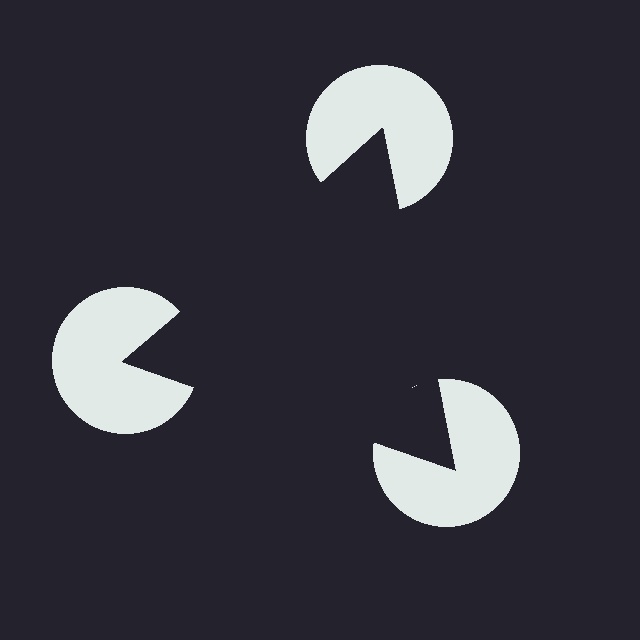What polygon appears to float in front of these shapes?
An illusory triangle — its edges are inferred from the aligned wedge cuts in the pac-man discs, not physically drawn.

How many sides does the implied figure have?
3 sides.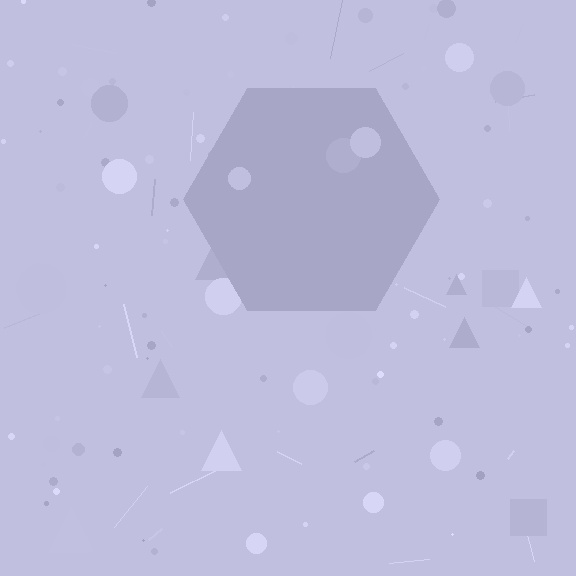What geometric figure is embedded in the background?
A hexagon is embedded in the background.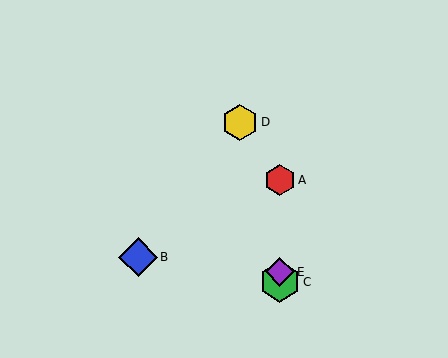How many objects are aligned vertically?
3 objects (A, C, E) are aligned vertically.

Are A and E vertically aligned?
Yes, both are at x≈280.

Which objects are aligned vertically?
Objects A, C, E are aligned vertically.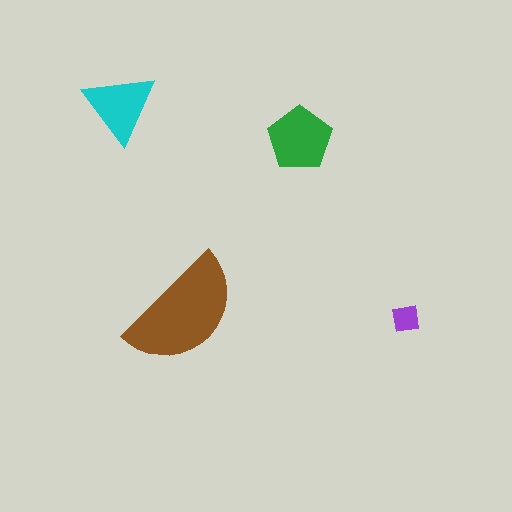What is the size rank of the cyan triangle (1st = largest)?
3rd.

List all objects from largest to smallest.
The brown semicircle, the green pentagon, the cyan triangle, the purple square.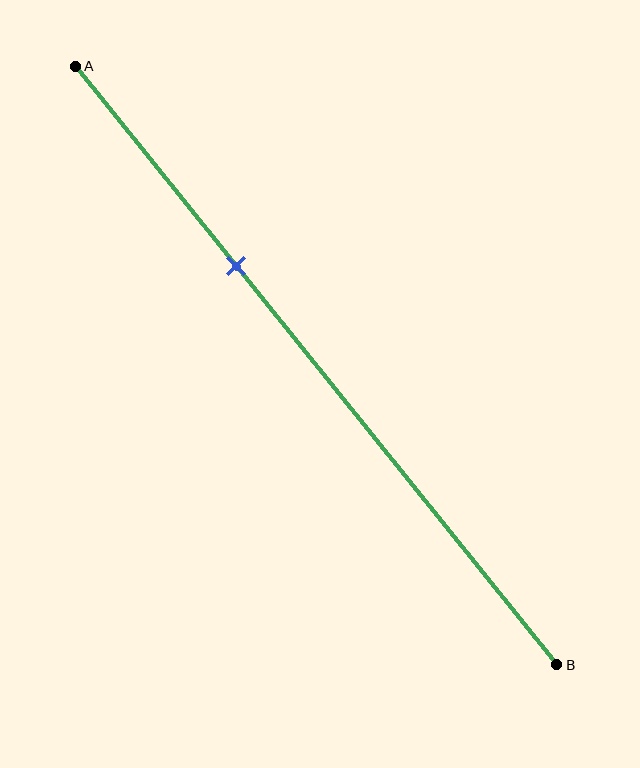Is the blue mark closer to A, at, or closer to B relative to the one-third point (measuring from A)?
The blue mark is approximately at the one-third point of segment AB.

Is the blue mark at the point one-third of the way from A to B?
Yes, the mark is approximately at the one-third point.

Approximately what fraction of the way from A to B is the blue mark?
The blue mark is approximately 35% of the way from A to B.